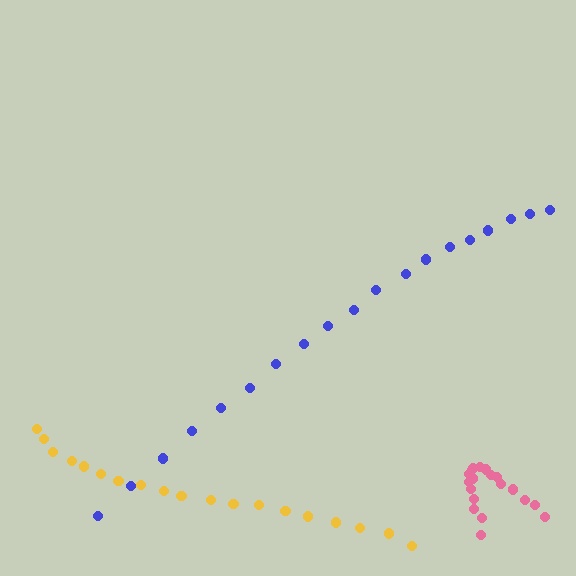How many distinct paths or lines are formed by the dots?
There are 3 distinct paths.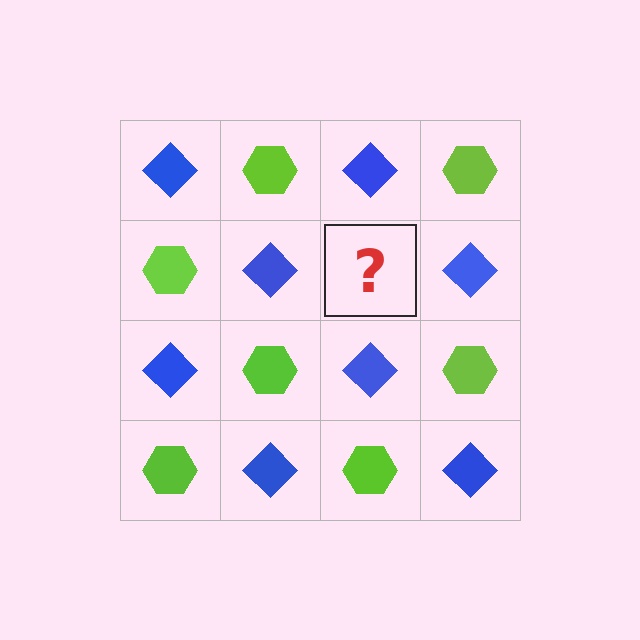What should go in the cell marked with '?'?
The missing cell should contain a lime hexagon.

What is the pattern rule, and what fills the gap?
The rule is that it alternates blue diamond and lime hexagon in a checkerboard pattern. The gap should be filled with a lime hexagon.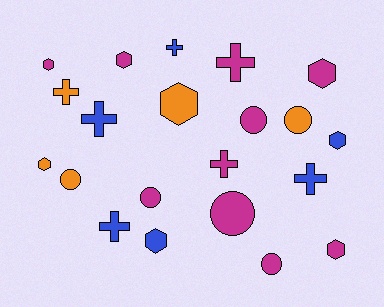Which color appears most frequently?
Magenta, with 10 objects.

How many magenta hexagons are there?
There are 4 magenta hexagons.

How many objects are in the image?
There are 21 objects.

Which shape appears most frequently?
Hexagon, with 8 objects.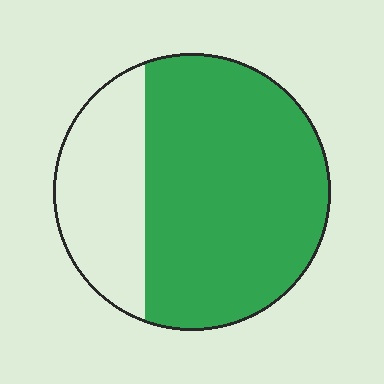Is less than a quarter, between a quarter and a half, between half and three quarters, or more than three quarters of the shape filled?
Between half and three quarters.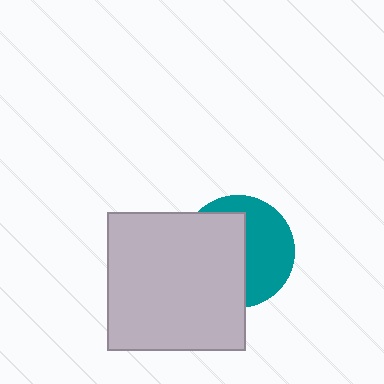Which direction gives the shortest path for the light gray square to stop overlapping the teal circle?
Moving left gives the shortest separation.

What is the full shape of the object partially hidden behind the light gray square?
The partially hidden object is a teal circle.